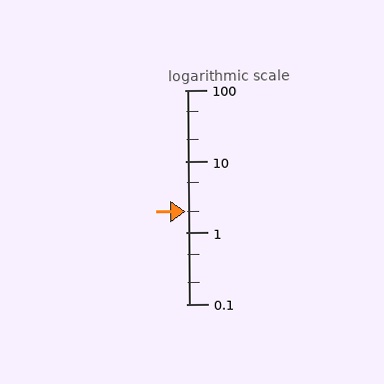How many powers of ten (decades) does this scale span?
The scale spans 3 decades, from 0.1 to 100.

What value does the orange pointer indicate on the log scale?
The pointer indicates approximately 2.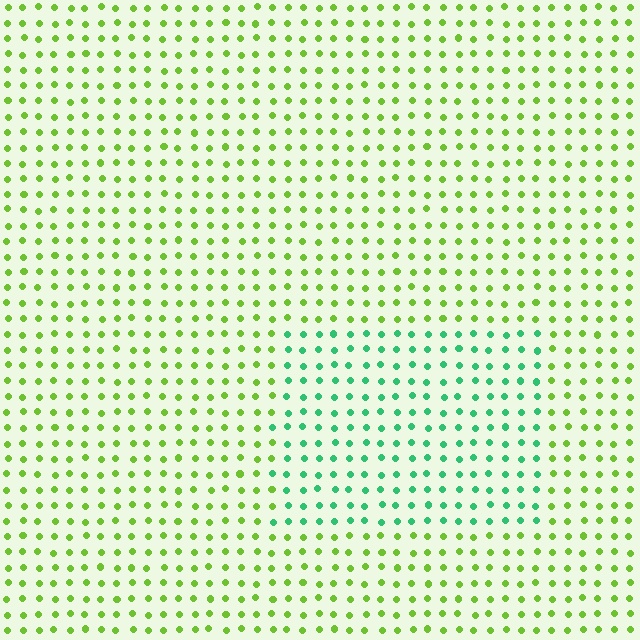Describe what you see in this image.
The image is filled with small lime elements in a uniform arrangement. A rectangle-shaped region is visible where the elements are tinted to a slightly different hue, forming a subtle color boundary.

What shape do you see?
I see a rectangle.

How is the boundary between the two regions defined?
The boundary is defined purely by a slight shift in hue (about 52 degrees). Spacing, size, and orientation are identical on both sides.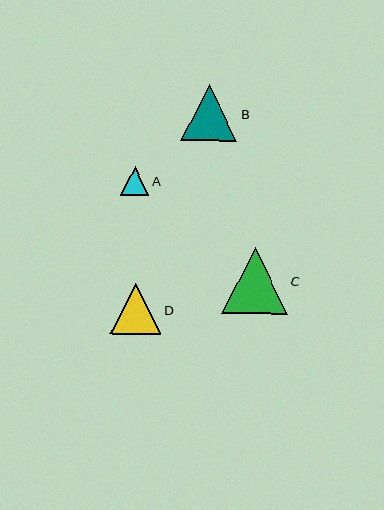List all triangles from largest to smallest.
From largest to smallest: C, B, D, A.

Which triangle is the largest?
Triangle C is the largest with a size of approximately 66 pixels.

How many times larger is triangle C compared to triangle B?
Triangle C is approximately 1.2 times the size of triangle B.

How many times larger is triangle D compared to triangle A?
Triangle D is approximately 1.8 times the size of triangle A.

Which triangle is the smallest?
Triangle A is the smallest with a size of approximately 28 pixels.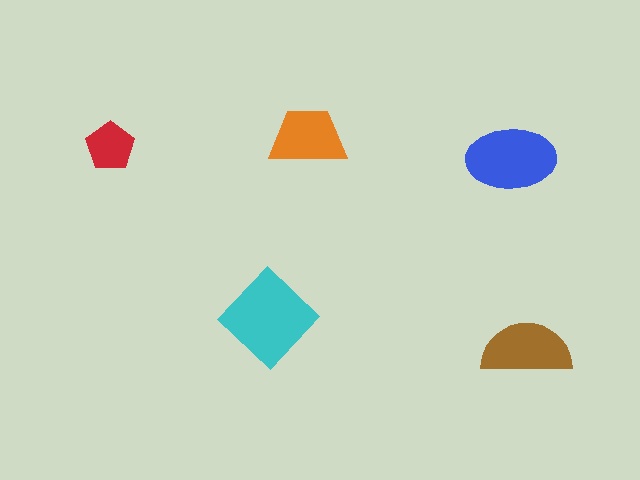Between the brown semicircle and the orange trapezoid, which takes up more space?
The brown semicircle.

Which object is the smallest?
The red pentagon.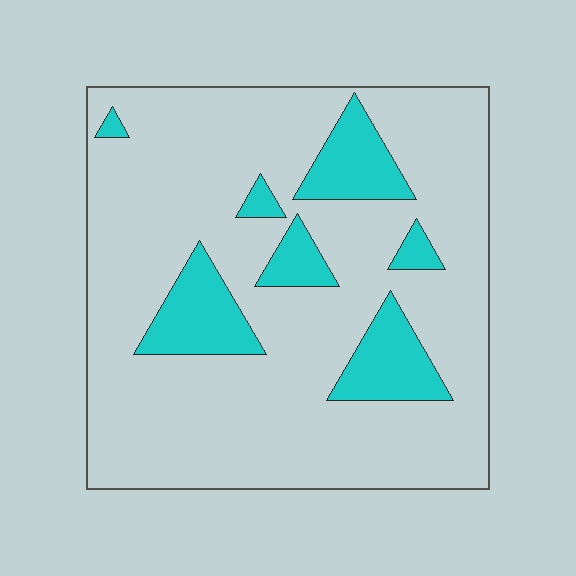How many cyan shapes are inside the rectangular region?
7.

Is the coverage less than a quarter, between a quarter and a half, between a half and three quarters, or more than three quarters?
Less than a quarter.